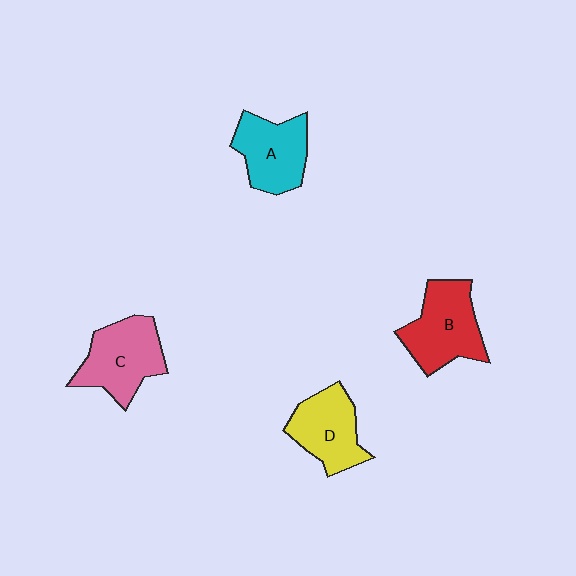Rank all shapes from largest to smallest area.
From largest to smallest: B (red), C (pink), A (cyan), D (yellow).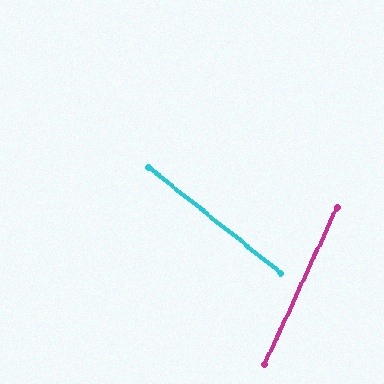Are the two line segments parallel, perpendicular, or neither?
Neither parallel nor perpendicular — they differ by about 76°.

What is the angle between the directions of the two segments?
Approximately 76 degrees.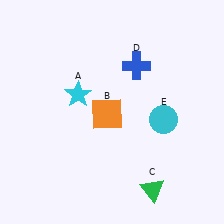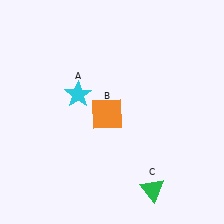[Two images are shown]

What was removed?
The cyan circle (E), the blue cross (D) were removed in Image 2.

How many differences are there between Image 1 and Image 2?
There are 2 differences between the two images.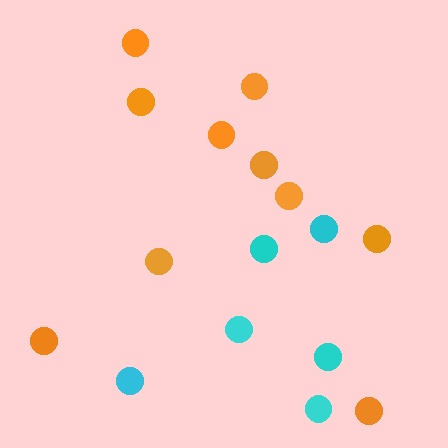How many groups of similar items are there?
There are 2 groups: one group of orange circles (10) and one group of cyan circles (6).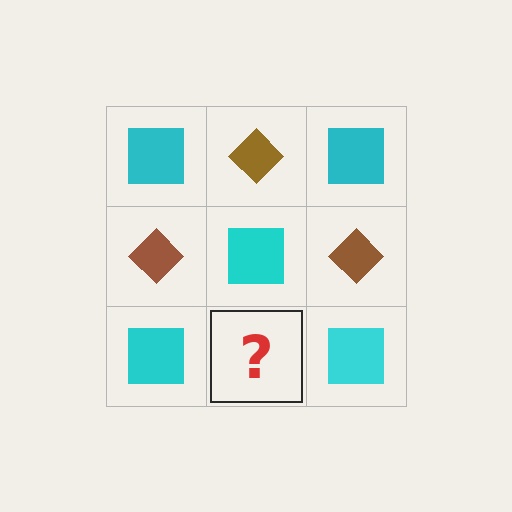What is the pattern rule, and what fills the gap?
The rule is that it alternates cyan square and brown diamond in a checkerboard pattern. The gap should be filled with a brown diamond.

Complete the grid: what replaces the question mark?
The question mark should be replaced with a brown diamond.